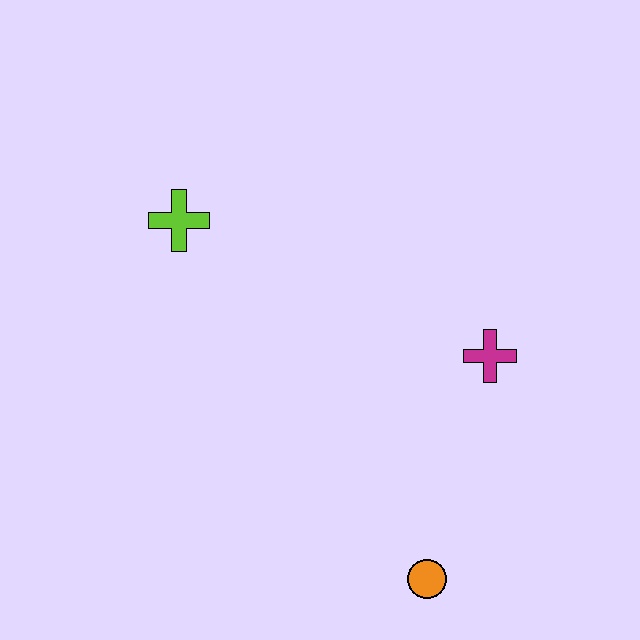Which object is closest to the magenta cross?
The orange circle is closest to the magenta cross.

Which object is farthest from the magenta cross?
The lime cross is farthest from the magenta cross.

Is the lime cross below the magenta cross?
No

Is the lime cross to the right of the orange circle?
No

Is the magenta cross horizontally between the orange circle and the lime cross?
No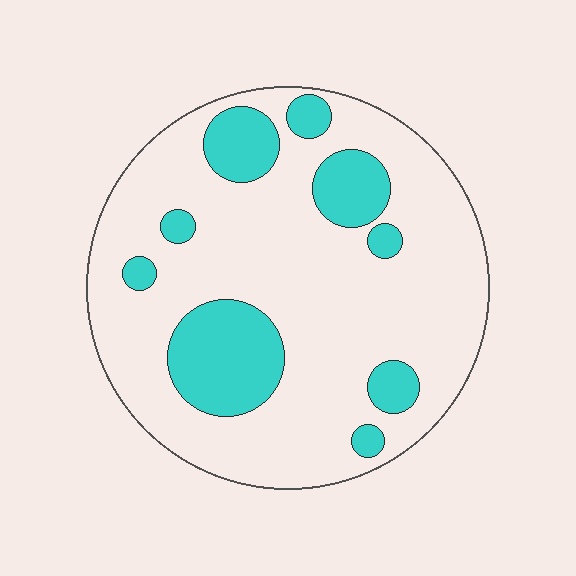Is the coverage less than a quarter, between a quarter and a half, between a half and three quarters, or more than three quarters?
Less than a quarter.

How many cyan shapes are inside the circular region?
9.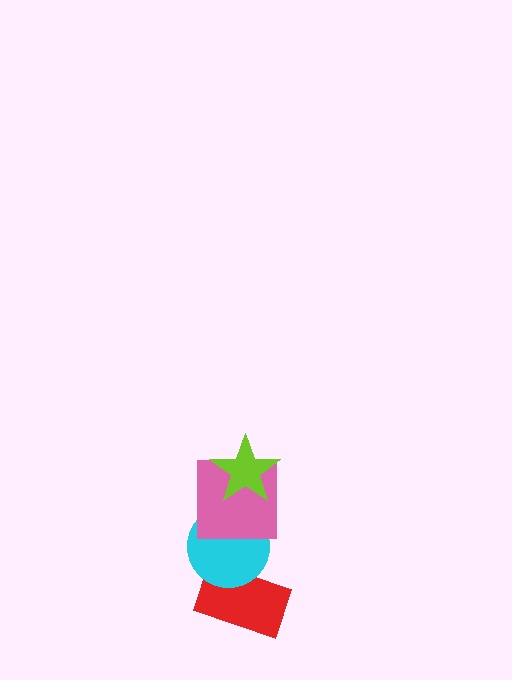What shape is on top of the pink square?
The lime star is on top of the pink square.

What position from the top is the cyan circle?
The cyan circle is 3rd from the top.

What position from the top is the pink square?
The pink square is 2nd from the top.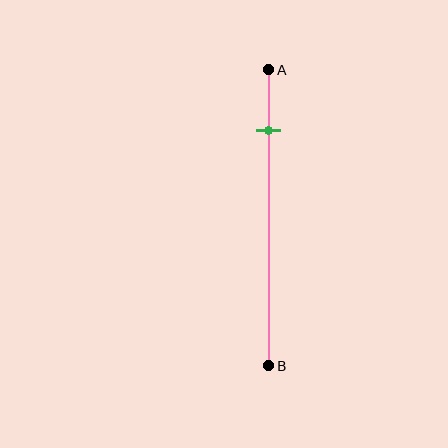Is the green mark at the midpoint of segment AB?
No, the mark is at about 20% from A, not at the 50% midpoint.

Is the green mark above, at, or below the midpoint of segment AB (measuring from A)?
The green mark is above the midpoint of segment AB.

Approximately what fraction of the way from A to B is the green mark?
The green mark is approximately 20% of the way from A to B.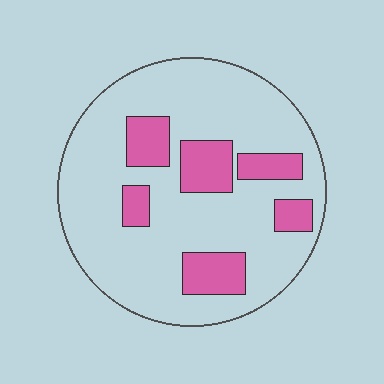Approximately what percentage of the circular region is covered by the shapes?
Approximately 20%.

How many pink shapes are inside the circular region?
6.